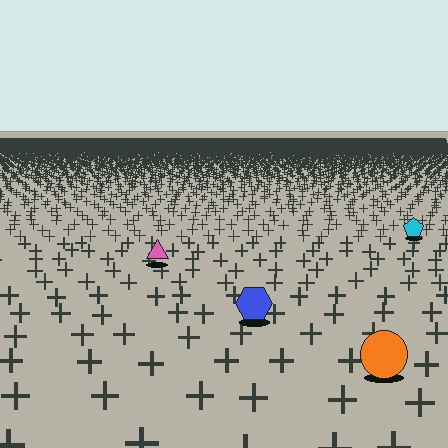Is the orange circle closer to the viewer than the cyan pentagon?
Yes. The orange circle is closer — you can tell from the texture gradient: the ground texture is coarser near it.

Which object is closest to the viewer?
The orange circle is closest. The texture marks near it are larger and more spread out.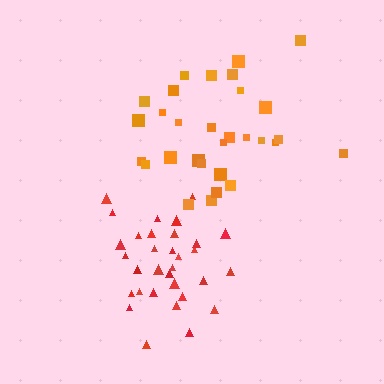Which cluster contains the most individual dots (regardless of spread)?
Red (32).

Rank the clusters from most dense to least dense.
red, orange.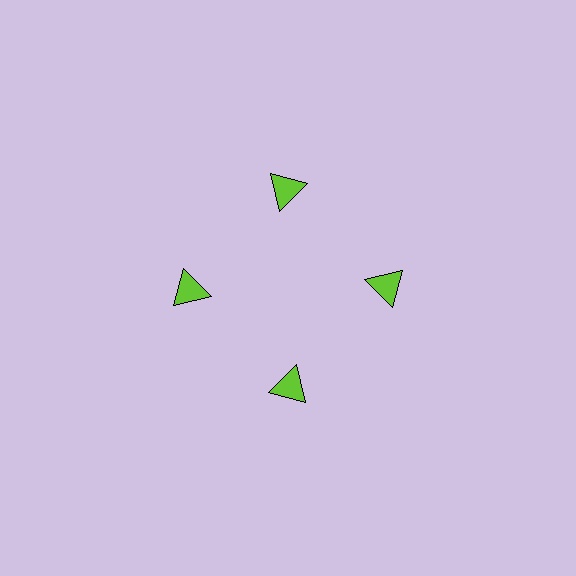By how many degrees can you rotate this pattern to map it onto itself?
The pattern maps onto itself every 90 degrees of rotation.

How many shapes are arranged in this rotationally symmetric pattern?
There are 4 shapes, arranged in 4 groups of 1.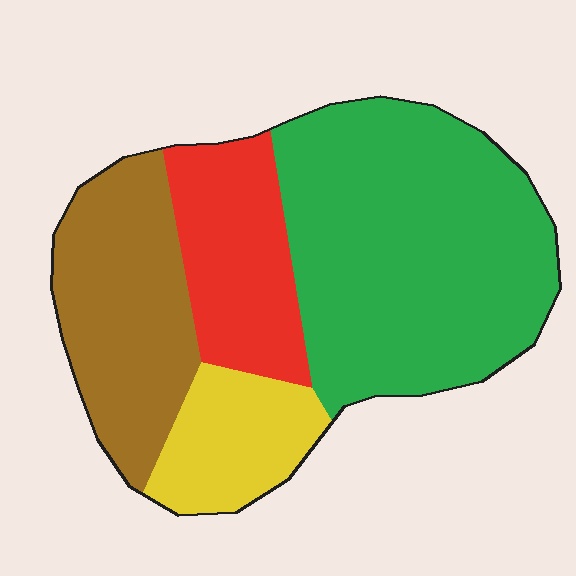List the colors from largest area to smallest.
From largest to smallest: green, brown, red, yellow.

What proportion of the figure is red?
Red takes up about one sixth (1/6) of the figure.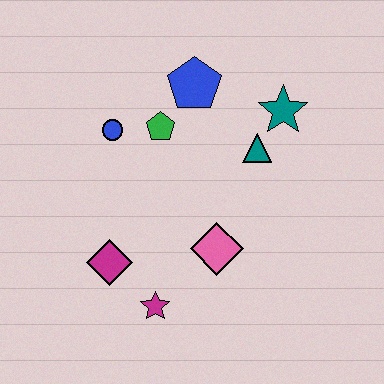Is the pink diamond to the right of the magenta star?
Yes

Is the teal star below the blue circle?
No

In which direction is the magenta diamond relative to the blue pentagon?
The magenta diamond is below the blue pentagon.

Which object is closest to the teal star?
The teal triangle is closest to the teal star.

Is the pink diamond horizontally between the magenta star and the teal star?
Yes